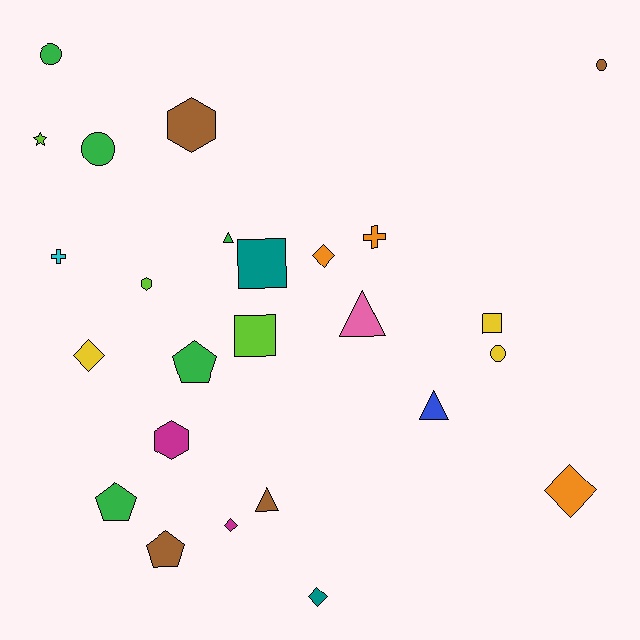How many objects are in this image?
There are 25 objects.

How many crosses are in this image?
There are 2 crosses.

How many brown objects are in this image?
There are 4 brown objects.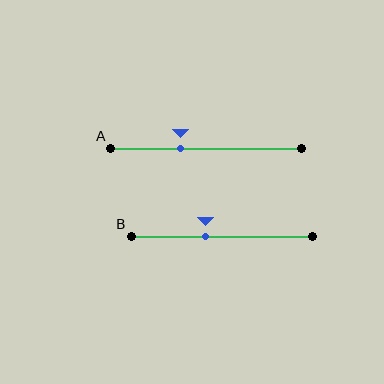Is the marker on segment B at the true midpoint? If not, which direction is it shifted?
No, the marker on segment B is shifted to the left by about 9% of the segment length.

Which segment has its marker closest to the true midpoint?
Segment B has its marker closest to the true midpoint.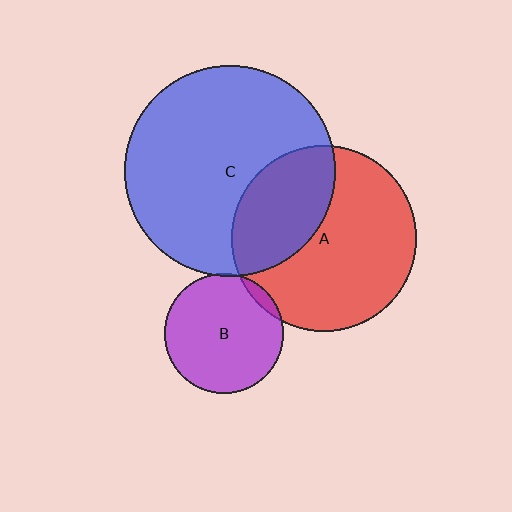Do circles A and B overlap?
Yes.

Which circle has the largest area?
Circle C (blue).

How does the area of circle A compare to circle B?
Approximately 2.4 times.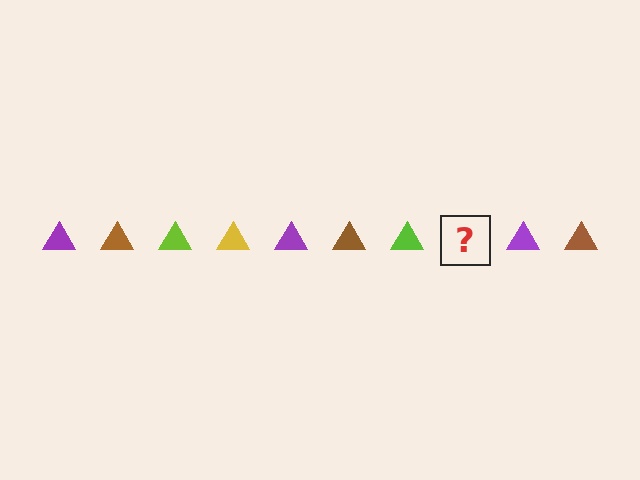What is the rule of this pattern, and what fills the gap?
The rule is that the pattern cycles through purple, brown, lime, yellow triangles. The gap should be filled with a yellow triangle.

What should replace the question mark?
The question mark should be replaced with a yellow triangle.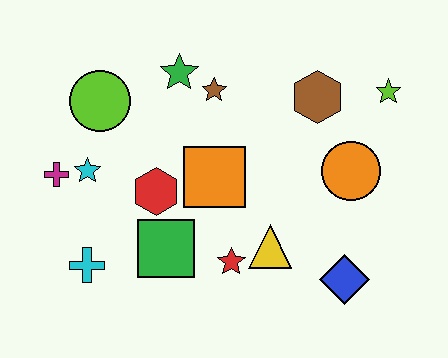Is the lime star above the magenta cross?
Yes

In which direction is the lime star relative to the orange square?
The lime star is to the right of the orange square.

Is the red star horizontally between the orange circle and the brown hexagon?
No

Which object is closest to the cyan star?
The magenta cross is closest to the cyan star.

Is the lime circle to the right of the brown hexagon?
No